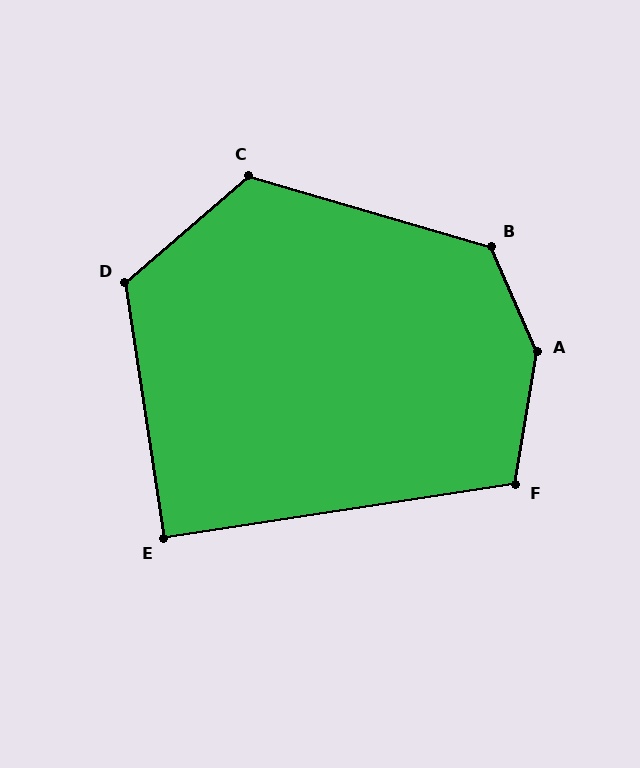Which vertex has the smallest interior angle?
E, at approximately 90 degrees.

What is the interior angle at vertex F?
Approximately 108 degrees (obtuse).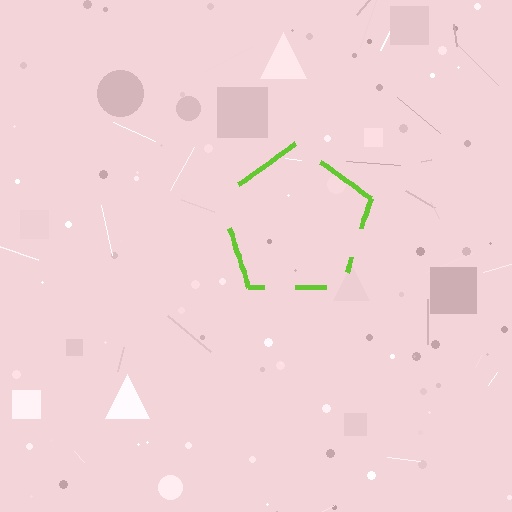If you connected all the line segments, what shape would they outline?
They would outline a pentagon.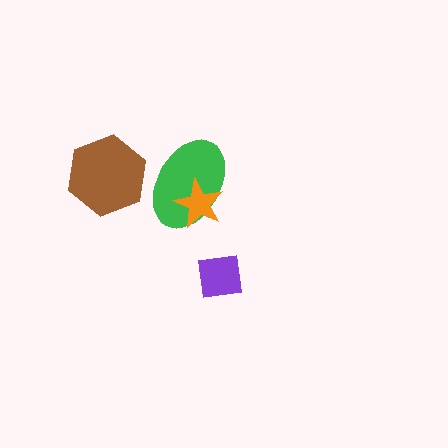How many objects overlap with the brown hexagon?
0 objects overlap with the brown hexagon.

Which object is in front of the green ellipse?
The orange star is in front of the green ellipse.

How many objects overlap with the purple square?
0 objects overlap with the purple square.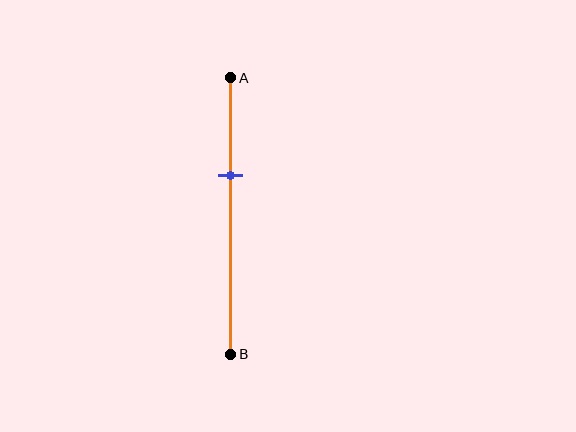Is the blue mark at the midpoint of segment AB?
No, the mark is at about 35% from A, not at the 50% midpoint.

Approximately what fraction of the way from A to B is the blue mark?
The blue mark is approximately 35% of the way from A to B.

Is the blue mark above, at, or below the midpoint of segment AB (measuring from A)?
The blue mark is above the midpoint of segment AB.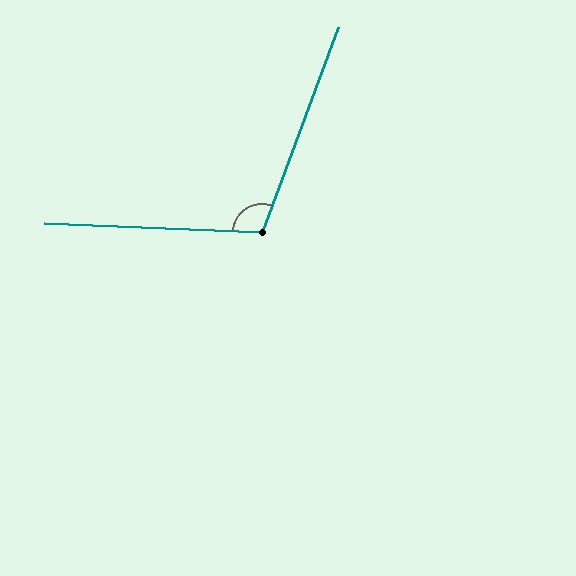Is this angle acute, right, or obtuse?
It is obtuse.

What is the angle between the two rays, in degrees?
Approximately 108 degrees.